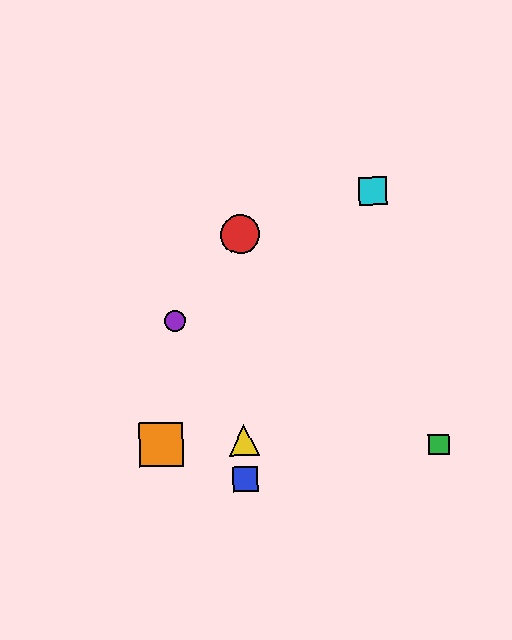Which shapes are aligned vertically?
The red circle, the blue square, the yellow triangle are aligned vertically.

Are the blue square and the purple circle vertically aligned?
No, the blue square is at x≈245 and the purple circle is at x≈175.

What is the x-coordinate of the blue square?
The blue square is at x≈245.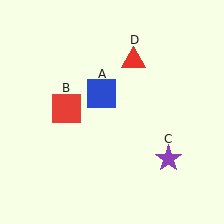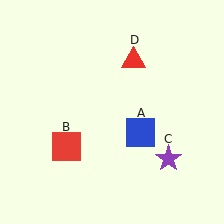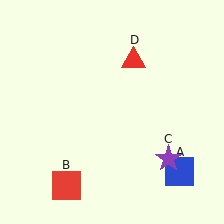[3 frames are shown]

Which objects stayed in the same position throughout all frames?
Purple star (object C) and red triangle (object D) remained stationary.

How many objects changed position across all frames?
2 objects changed position: blue square (object A), red square (object B).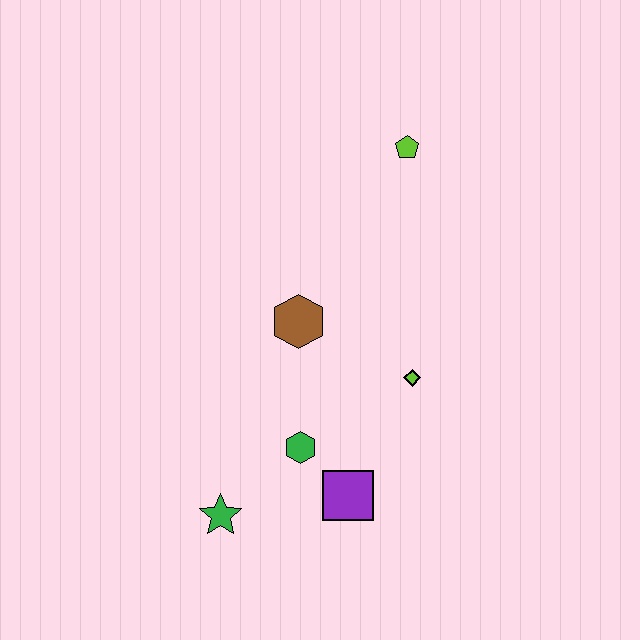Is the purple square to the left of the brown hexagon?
No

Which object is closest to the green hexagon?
The purple square is closest to the green hexagon.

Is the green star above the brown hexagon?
No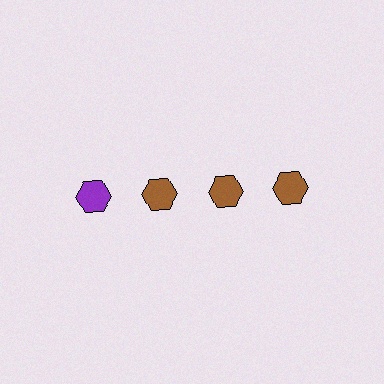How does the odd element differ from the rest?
It has a different color: purple instead of brown.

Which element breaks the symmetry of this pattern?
The purple hexagon in the top row, leftmost column breaks the symmetry. All other shapes are brown hexagons.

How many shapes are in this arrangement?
There are 4 shapes arranged in a grid pattern.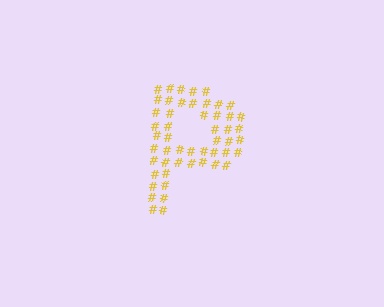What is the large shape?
The large shape is the letter P.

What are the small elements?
The small elements are hash symbols.